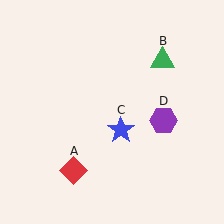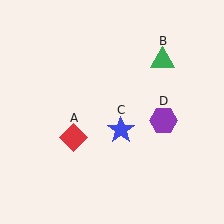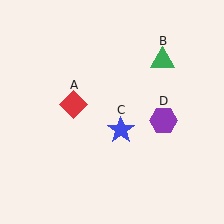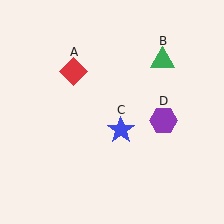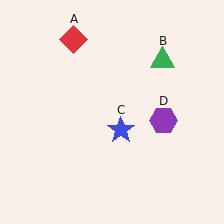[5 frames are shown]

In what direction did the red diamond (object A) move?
The red diamond (object A) moved up.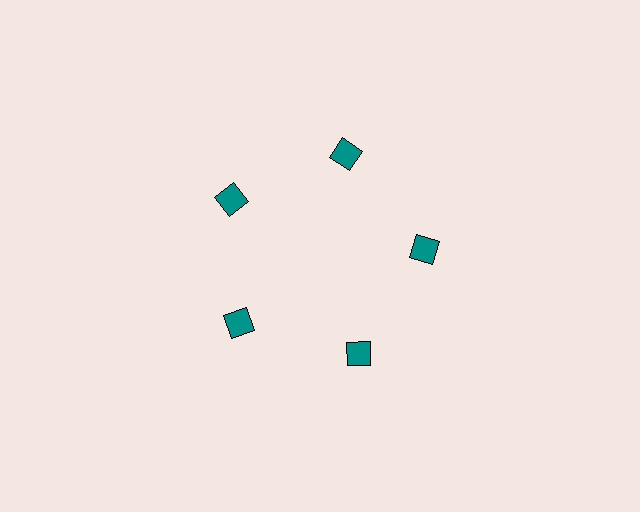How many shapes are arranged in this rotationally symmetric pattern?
There are 5 shapes, arranged in 5 groups of 1.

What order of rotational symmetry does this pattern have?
This pattern has 5-fold rotational symmetry.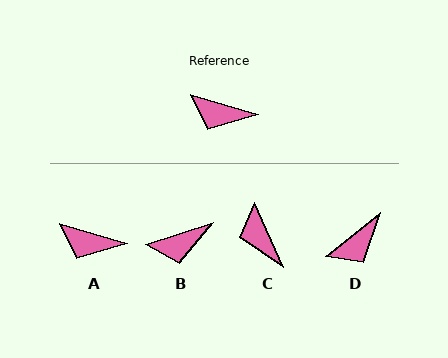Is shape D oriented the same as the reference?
No, it is off by about 55 degrees.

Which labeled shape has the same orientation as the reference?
A.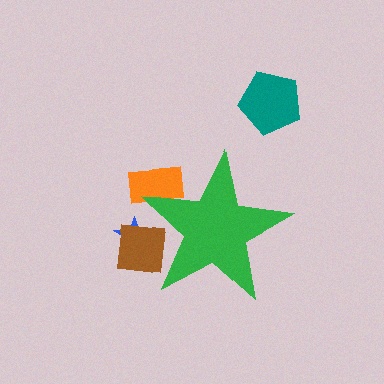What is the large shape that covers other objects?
A green star.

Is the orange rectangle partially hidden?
Yes, the orange rectangle is partially hidden behind the green star.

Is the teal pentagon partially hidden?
No, the teal pentagon is fully visible.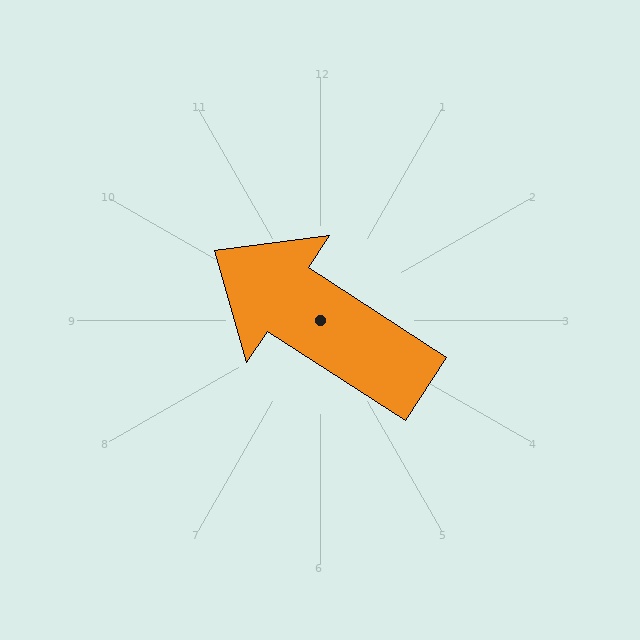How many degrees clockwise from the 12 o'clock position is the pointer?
Approximately 303 degrees.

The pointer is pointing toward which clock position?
Roughly 10 o'clock.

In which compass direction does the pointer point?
Northwest.